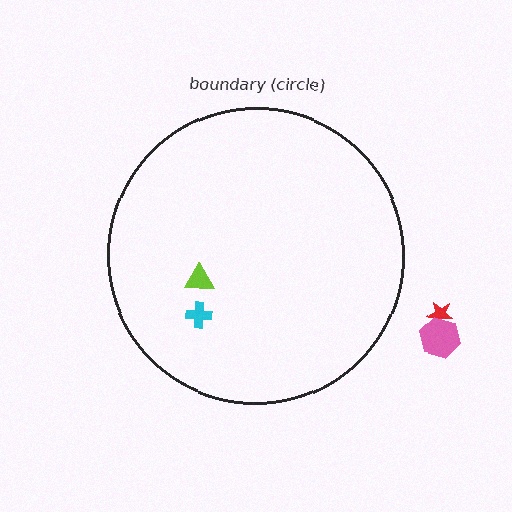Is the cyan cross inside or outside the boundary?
Inside.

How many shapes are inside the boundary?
2 inside, 2 outside.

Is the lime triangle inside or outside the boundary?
Inside.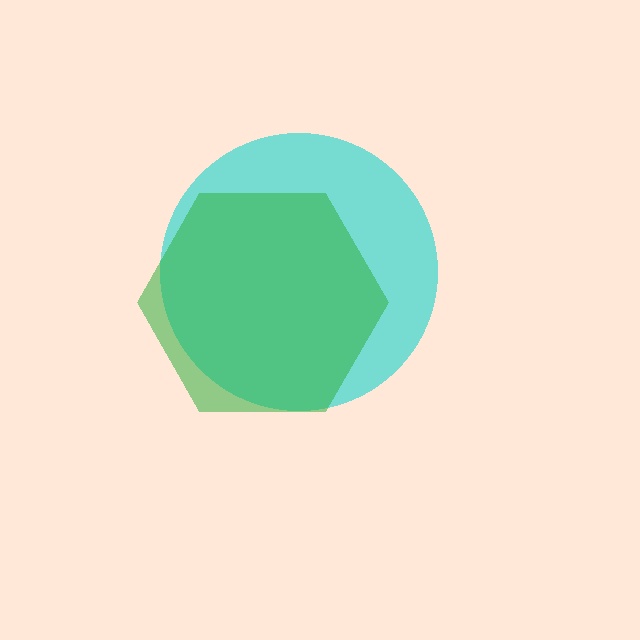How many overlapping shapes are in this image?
There are 2 overlapping shapes in the image.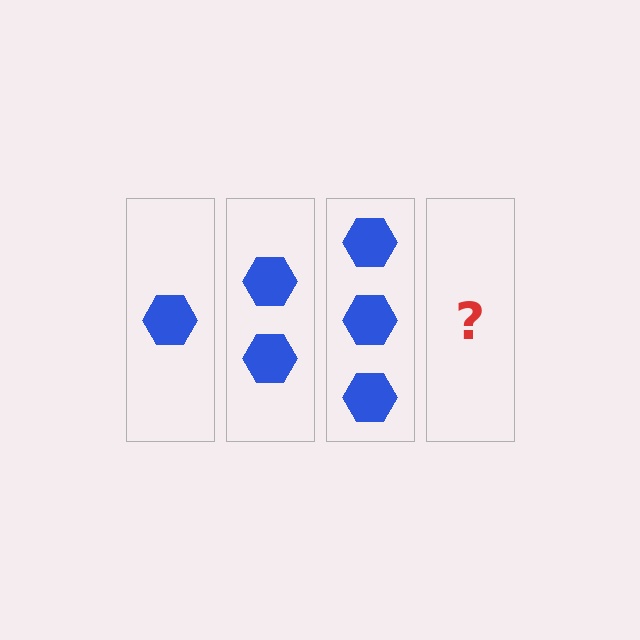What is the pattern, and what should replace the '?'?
The pattern is that each step adds one more hexagon. The '?' should be 4 hexagons.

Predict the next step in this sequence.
The next step is 4 hexagons.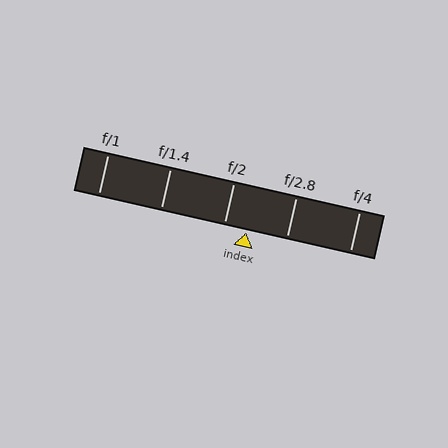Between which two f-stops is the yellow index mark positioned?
The index mark is between f/2 and f/2.8.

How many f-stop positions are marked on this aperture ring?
There are 5 f-stop positions marked.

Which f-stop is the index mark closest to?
The index mark is closest to f/2.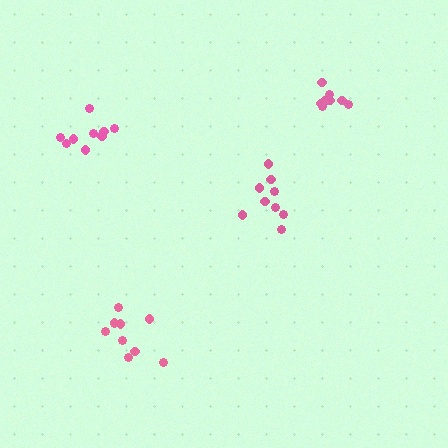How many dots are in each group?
Group 1: 9 dots, Group 2: 9 dots, Group 3: 10 dots, Group 4: 8 dots (36 total).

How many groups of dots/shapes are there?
There are 4 groups.